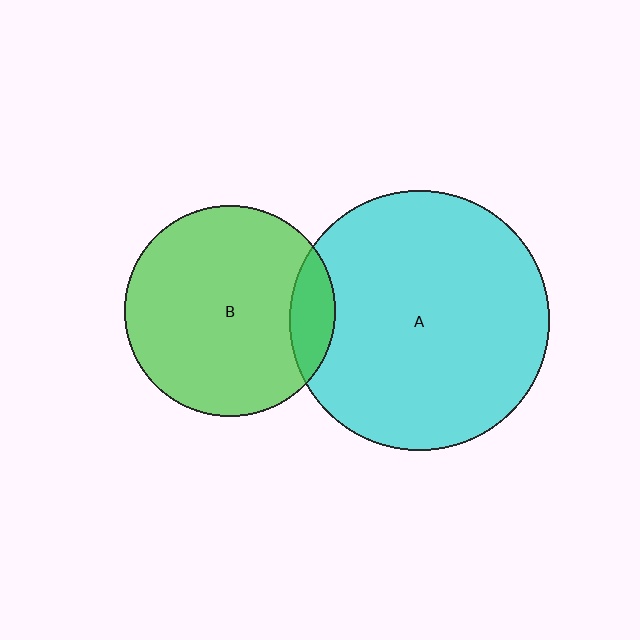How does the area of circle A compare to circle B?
Approximately 1.5 times.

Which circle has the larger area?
Circle A (cyan).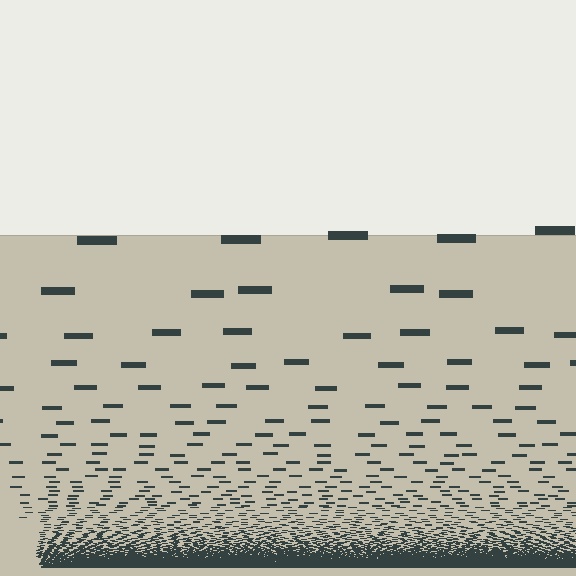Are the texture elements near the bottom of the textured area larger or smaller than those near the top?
Smaller. The gradient is inverted — elements near the bottom are smaller and denser.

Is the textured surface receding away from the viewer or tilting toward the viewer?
The surface appears to tilt toward the viewer. Texture elements get larger and sparser toward the top.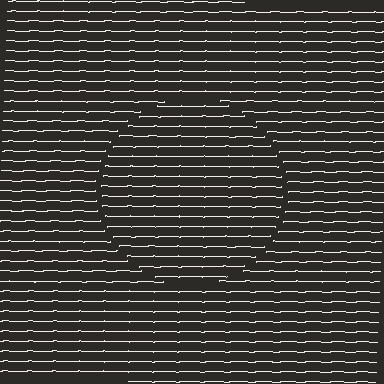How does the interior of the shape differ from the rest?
The interior of the shape contains the same grating, shifted by half a period — the contour is defined by the phase discontinuity where line-ends from the inner and outer gratings abut.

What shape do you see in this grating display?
An illusory circle. The interior of the shape contains the same grating, shifted by half a period — the contour is defined by the phase discontinuity where line-ends from the inner and outer gratings abut.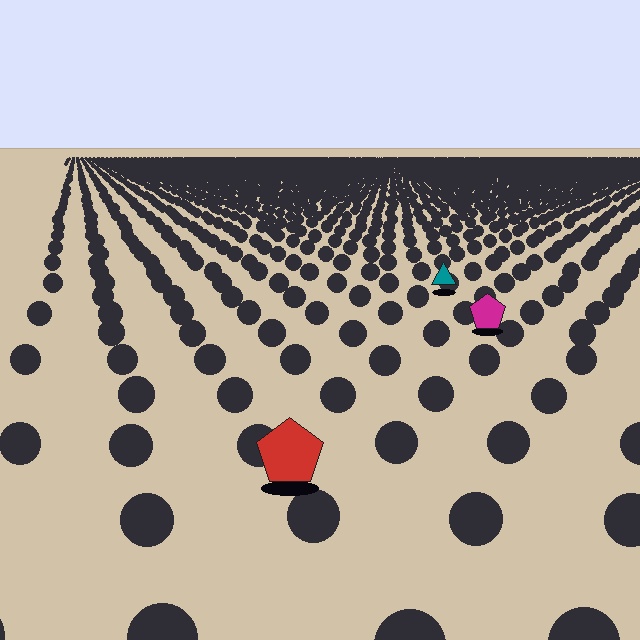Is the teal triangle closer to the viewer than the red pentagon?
No. The red pentagon is closer — you can tell from the texture gradient: the ground texture is coarser near it.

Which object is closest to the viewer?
The red pentagon is closest. The texture marks near it are larger and more spread out.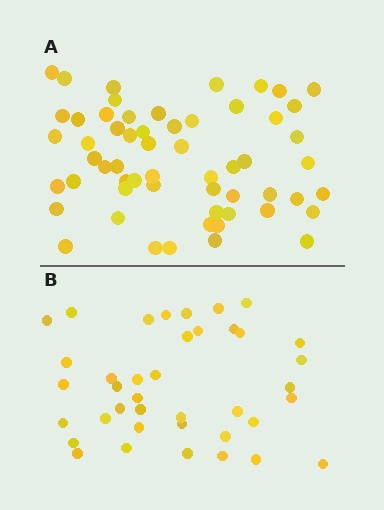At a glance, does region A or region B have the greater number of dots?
Region A (the top region) has more dots.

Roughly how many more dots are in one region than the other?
Region A has approximately 20 more dots than region B.